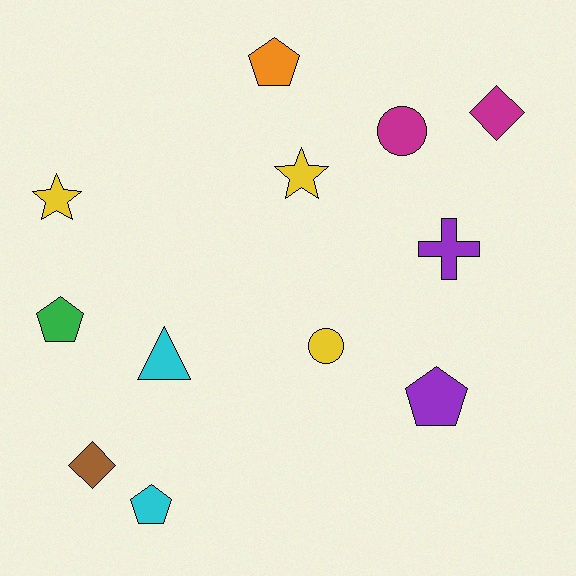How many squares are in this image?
There are no squares.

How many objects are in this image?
There are 12 objects.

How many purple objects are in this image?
There are 2 purple objects.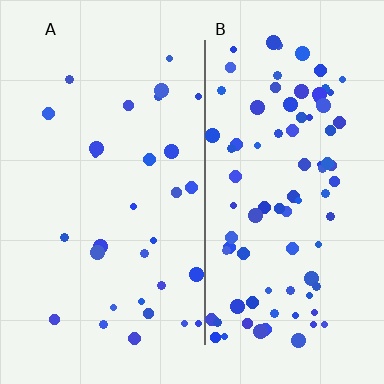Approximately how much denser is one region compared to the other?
Approximately 2.9× — region B over region A.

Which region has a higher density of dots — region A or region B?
B (the right).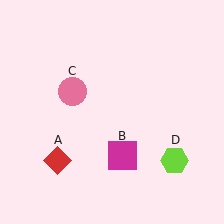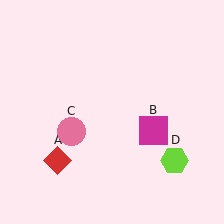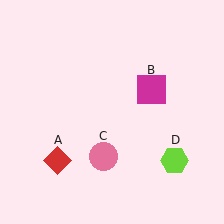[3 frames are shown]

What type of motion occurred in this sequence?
The magenta square (object B), pink circle (object C) rotated counterclockwise around the center of the scene.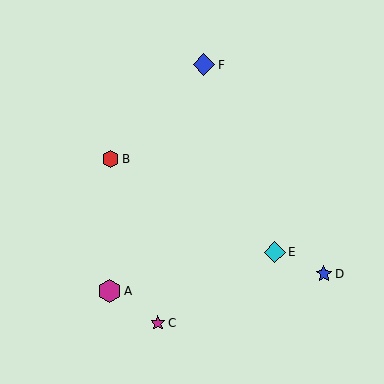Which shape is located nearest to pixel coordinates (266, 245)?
The cyan diamond (labeled E) at (275, 252) is nearest to that location.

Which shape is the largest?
The magenta hexagon (labeled A) is the largest.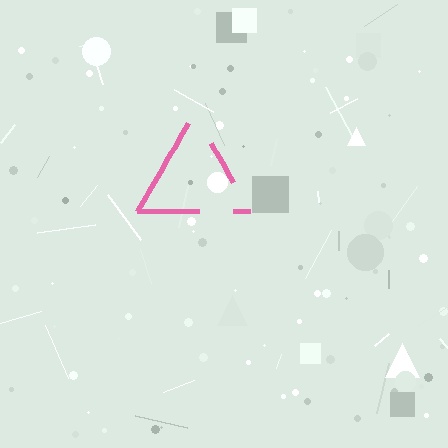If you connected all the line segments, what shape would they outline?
They would outline a triangle.